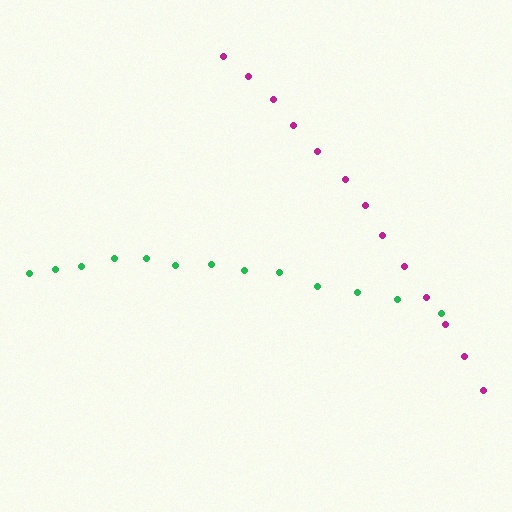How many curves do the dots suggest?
There are 2 distinct paths.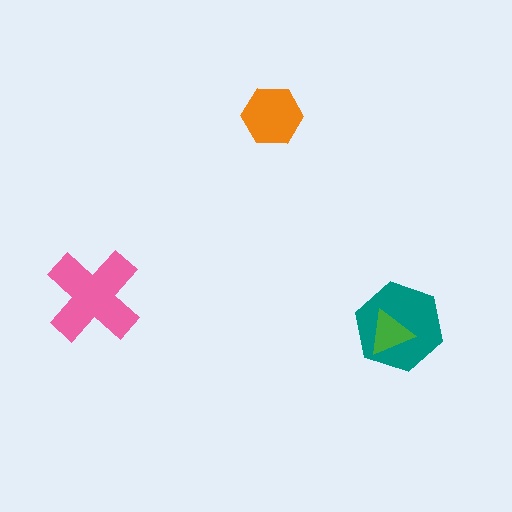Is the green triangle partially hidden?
No, no other shape covers it.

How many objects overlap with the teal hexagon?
1 object overlaps with the teal hexagon.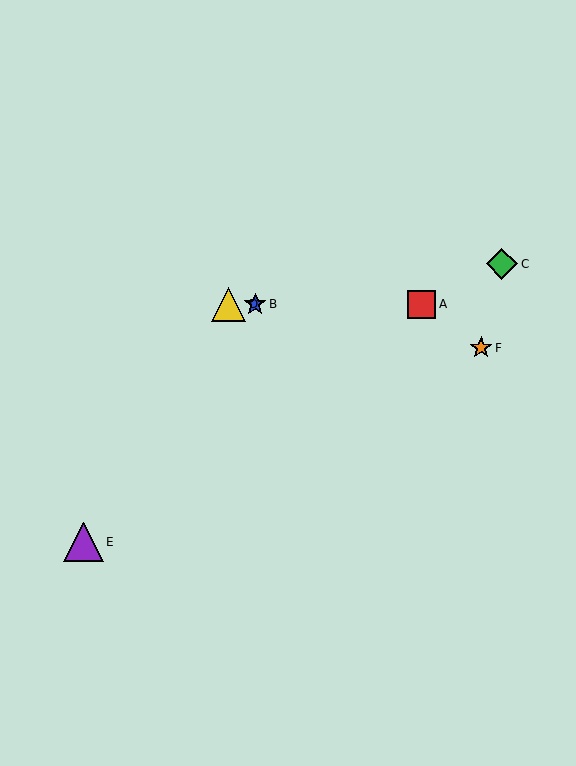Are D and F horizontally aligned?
No, D is at y≈304 and F is at y≈348.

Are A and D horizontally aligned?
Yes, both are at y≈304.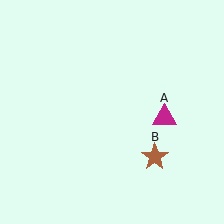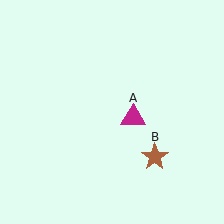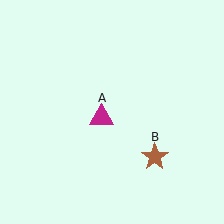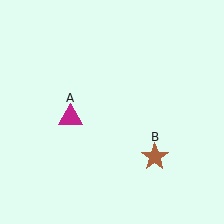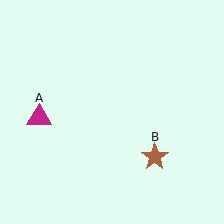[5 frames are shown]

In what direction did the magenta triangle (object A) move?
The magenta triangle (object A) moved left.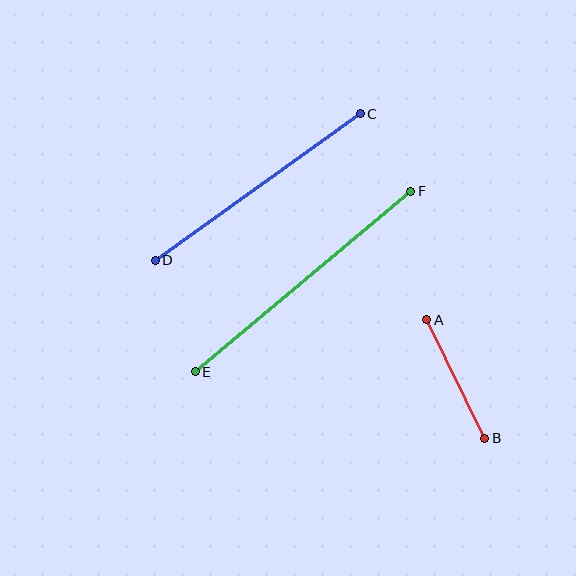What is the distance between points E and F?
The distance is approximately 281 pixels.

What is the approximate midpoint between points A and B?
The midpoint is at approximately (456, 379) pixels.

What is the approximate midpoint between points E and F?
The midpoint is at approximately (303, 282) pixels.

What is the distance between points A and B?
The distance is approximately 132 pixels.